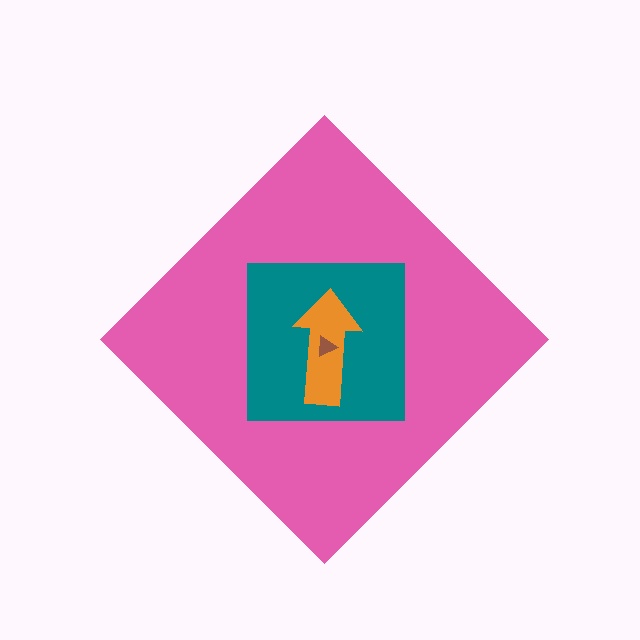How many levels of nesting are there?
4.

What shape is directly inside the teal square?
The orange arrow.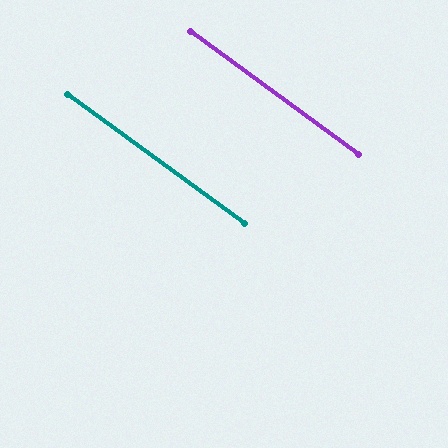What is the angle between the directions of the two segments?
Approximately 0 degrees.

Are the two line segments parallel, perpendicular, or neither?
Parallel — their directions differ by only 0.0°.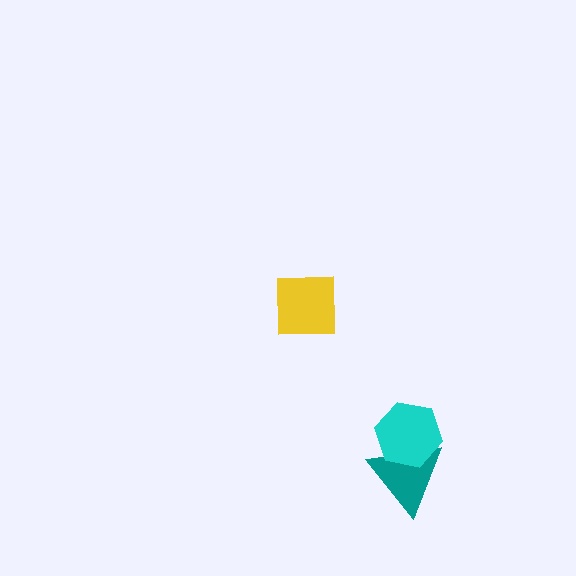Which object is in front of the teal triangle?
The cyan hexagon is in front of the teal triangle.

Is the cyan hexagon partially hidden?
No, no other shape covers it.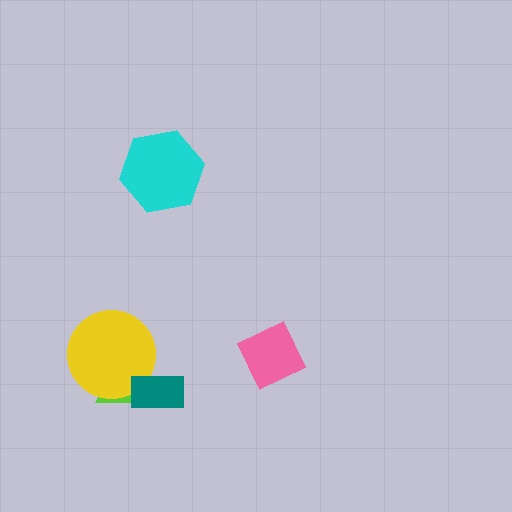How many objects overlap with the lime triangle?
2 objects overlap with the lime triangle.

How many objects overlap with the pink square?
0 objects overlap with the pink square.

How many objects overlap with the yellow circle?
2 objects overlap with the yellow circle.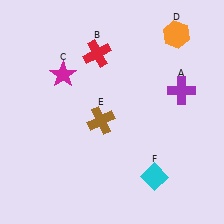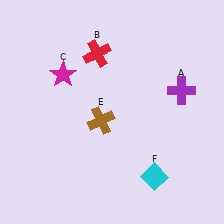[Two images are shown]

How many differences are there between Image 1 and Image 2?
There is 1 difference between the two images.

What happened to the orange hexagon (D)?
The orange hexagon (D) was removed in Image 2. It was in the top-right area of Image 1.